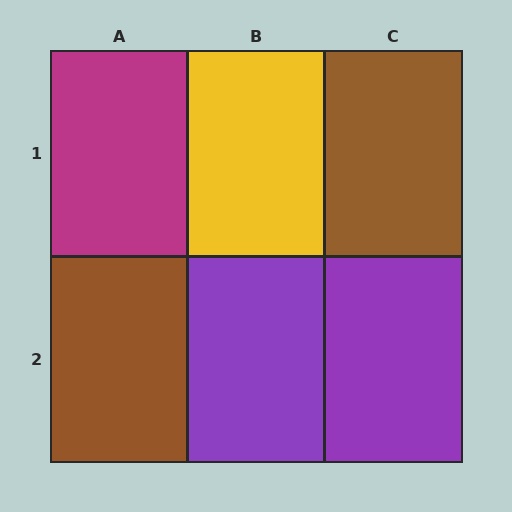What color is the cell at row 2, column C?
Purple.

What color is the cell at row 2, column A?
Brown.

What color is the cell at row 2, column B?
Purple.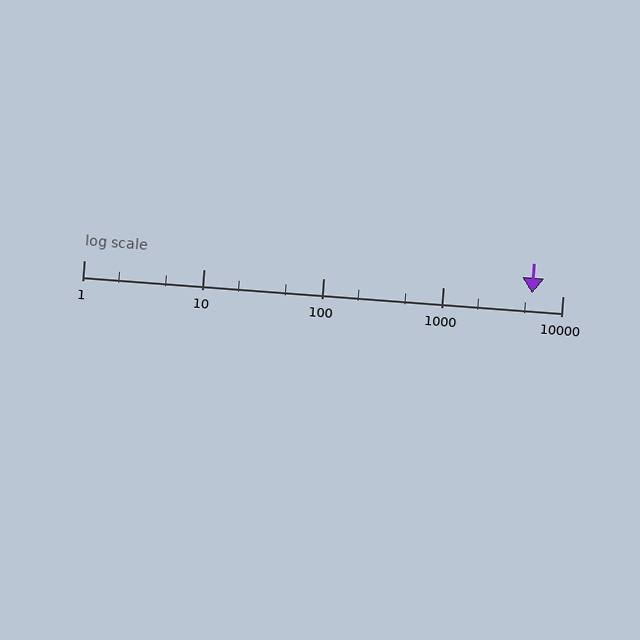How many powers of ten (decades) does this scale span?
The scale spans 4 decades, from 1 to 10000.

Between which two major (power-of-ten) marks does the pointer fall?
The pointer is between 1000 and 10000.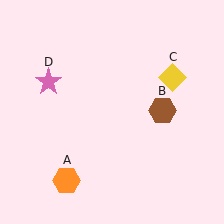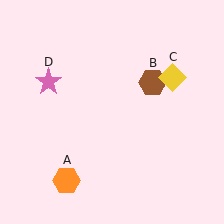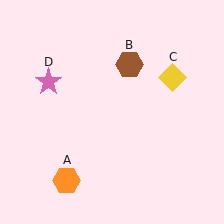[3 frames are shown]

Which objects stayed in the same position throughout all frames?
Orange hexagon (object A) and yellow diamond (object C) and pink star (object D) remained stationary.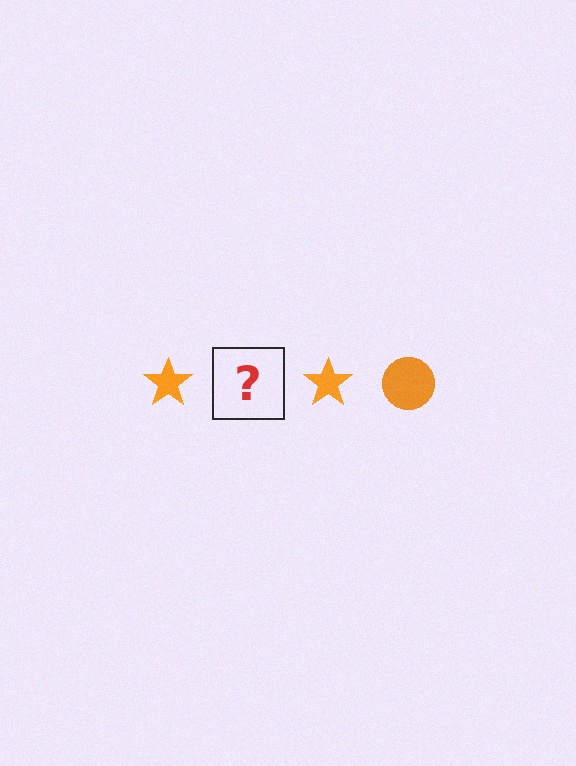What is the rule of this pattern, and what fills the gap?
The rule is that the pattern cycles through star, circle shapes in orange. The gap should be filled with an orange circle.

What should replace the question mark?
The question mark should be replaced with an orange circle.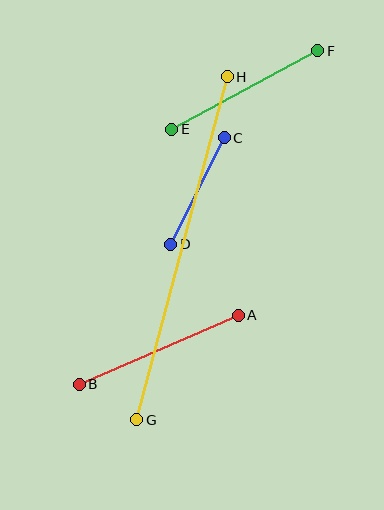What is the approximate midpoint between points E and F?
The midpoint is at approximately (245, 90) pixels.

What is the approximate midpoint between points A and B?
The midpoint is at approximately (159, 350) pixels.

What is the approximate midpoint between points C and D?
The midpoint is at approximately (197, 191) pixels.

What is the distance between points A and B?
The distance is approximately 173 pixels.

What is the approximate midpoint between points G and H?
The midpoint is at approximately (182, 248) pixels.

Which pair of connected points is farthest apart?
Points G and H are farthest apart.